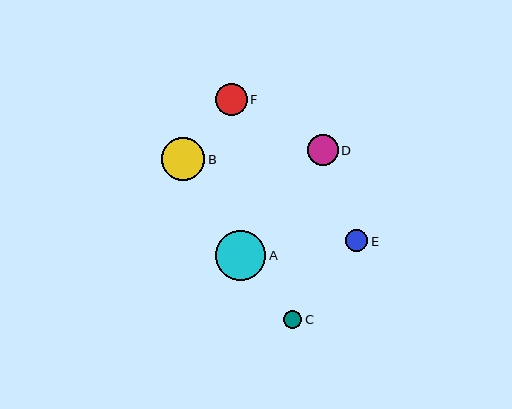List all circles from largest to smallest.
From largest to smallest: A, B, F, D, E, C.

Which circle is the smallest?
Circle C is the smallest with a size of approximately 19 pixels.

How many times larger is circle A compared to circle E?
Circle A is approximately 2.3 times the size of circle E.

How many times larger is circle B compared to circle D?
Circle B is approximately 1.4 times the size of circle D.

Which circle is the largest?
Circle A is the largest with a size of approximately 50 pixels.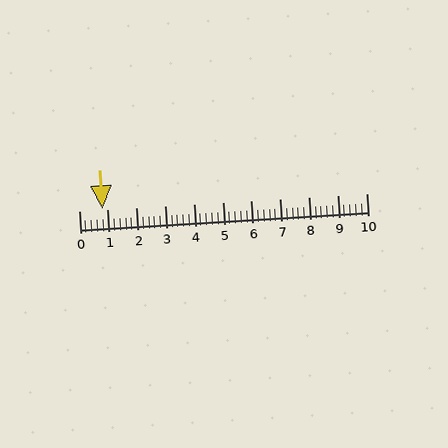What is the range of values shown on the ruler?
The ruler shows values from 0 to 10.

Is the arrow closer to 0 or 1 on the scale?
The arrow is closer to 1.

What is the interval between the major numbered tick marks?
The major tick marks are spaced 1 units apart.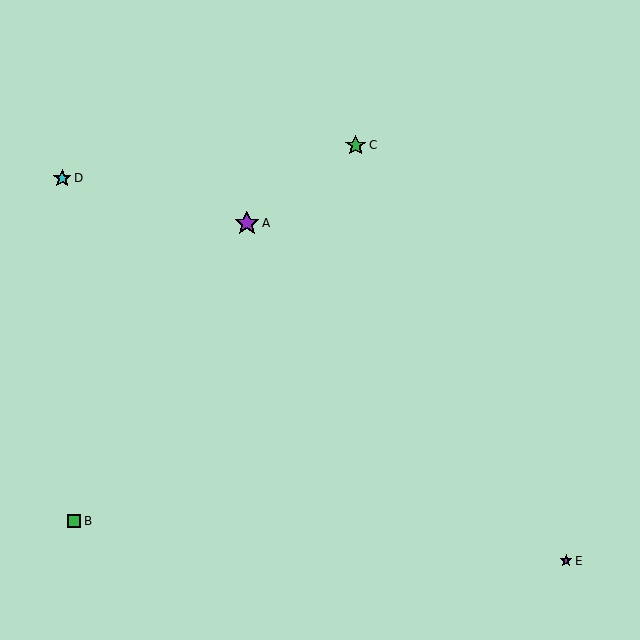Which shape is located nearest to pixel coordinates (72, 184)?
The cyan star (labeled D) at (62, 178) is nearest to that location.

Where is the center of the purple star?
The center of the purple star is at (247, 223).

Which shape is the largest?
The purple star (labeled A) is the largest.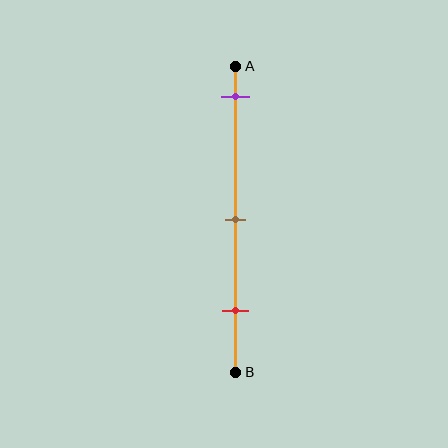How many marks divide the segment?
There are 3 marks dividing the segment.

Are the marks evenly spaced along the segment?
Yes, the marks are approximately evenly spaced.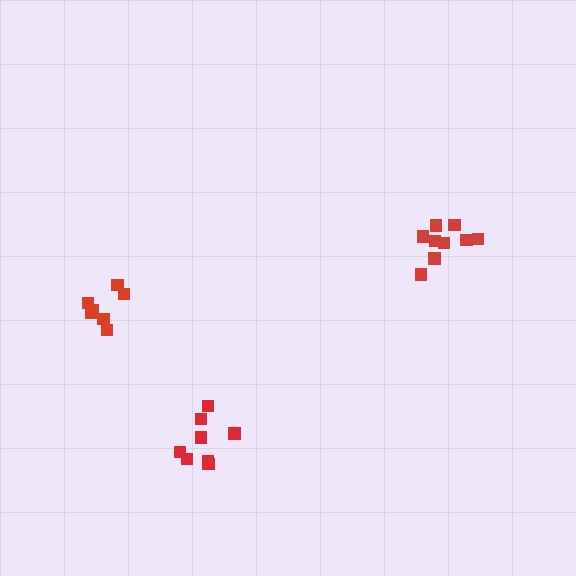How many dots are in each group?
Group 1: 9 dots, Group 2: 8 dots, Group 3: 7 dots (24 total).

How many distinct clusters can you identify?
There are 3 distinct clusters.